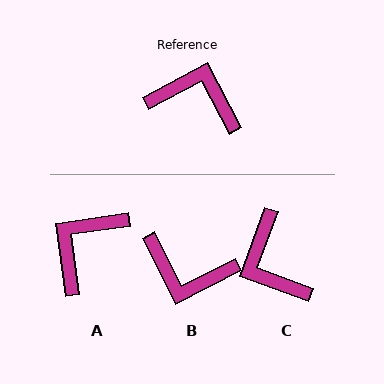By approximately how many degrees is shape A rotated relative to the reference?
Approximately 70 degrees counter-clockwise.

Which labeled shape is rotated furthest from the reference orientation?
B, about 179 degrees away.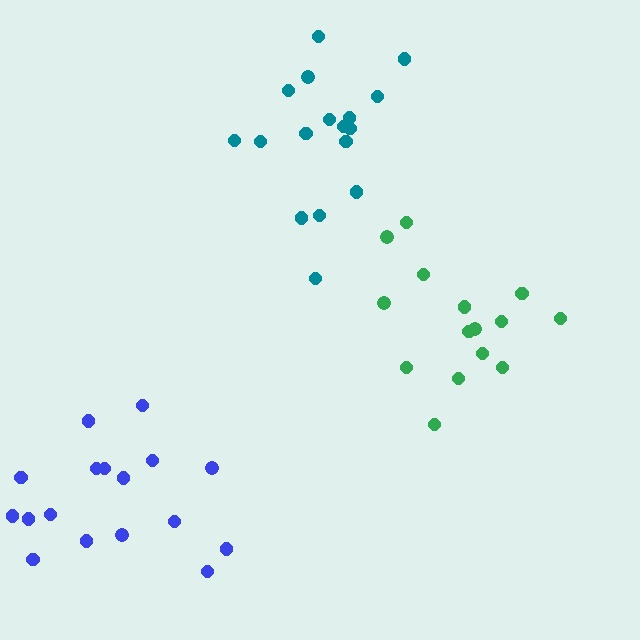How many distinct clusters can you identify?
There are 3 distinct clusters.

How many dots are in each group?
Group 1: 17 dots, Group 2: 15 dots, Group 3: 17 dots (49 total).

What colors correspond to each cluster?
The clusters are colored: blue, green, teal.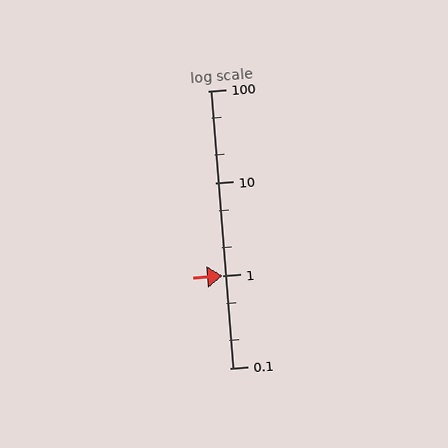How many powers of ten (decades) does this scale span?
The scale spans 3 decades, from 0.1 to 100.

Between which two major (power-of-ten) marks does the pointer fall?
The pointer is between 1 and 10.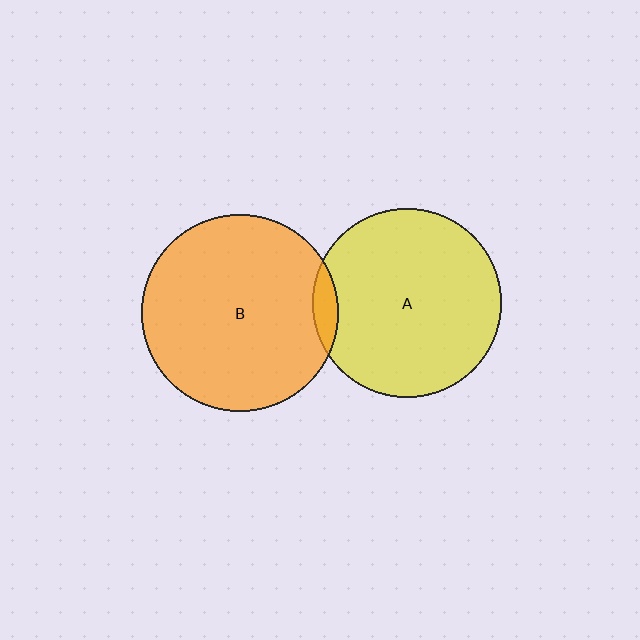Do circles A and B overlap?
Yes.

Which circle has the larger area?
Circle B (orange).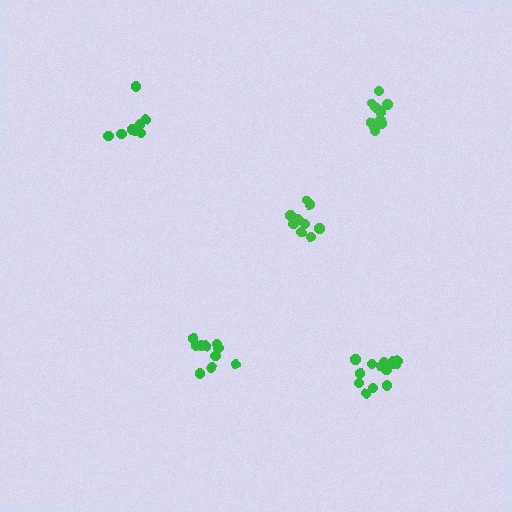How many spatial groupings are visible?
There are 5 spatial groupings.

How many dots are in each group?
Group 1: 10 dots, Group 2: 9 dots, Group 3: 14 dots, Group 4: 9 dots, Group 5: 9 dots (51 total).